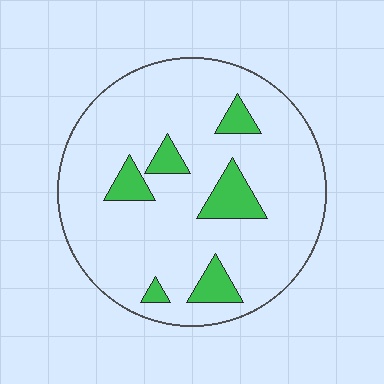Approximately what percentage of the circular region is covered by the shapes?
Approximately 15%.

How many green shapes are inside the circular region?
6.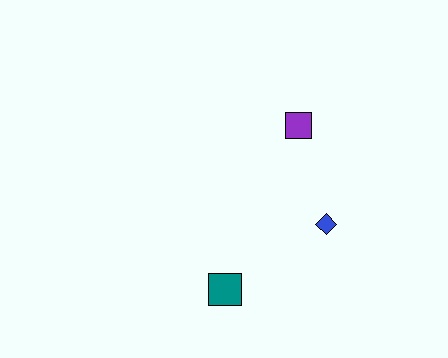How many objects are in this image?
There are 3 objects.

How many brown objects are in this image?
There are no brown objects.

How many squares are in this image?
There are 2 squares.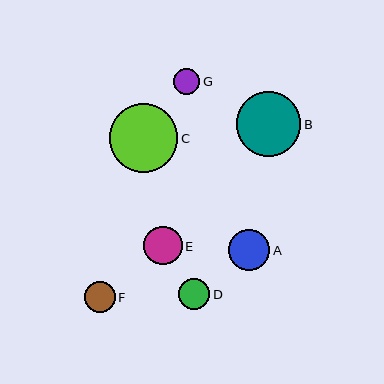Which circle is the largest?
Circle C is the largest with a size of approximately 69 pixels.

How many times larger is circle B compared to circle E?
Circle B is approximately 1.7 times the size of circle E.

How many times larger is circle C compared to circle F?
Circle C is approximately 2.2 times the size of circle F.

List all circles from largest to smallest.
From largest to smallest: C, B, A, E, D, F, G.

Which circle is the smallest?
Circle G is the smallest with a size of approximately 27 pixels.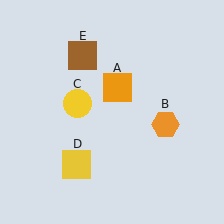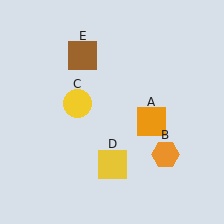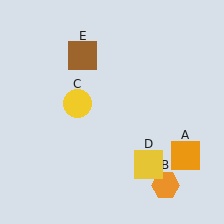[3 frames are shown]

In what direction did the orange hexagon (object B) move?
The orange hexagon (object B) moved down.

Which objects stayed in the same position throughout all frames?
Yellow circle (object C) and brown square (object E) remained stationary.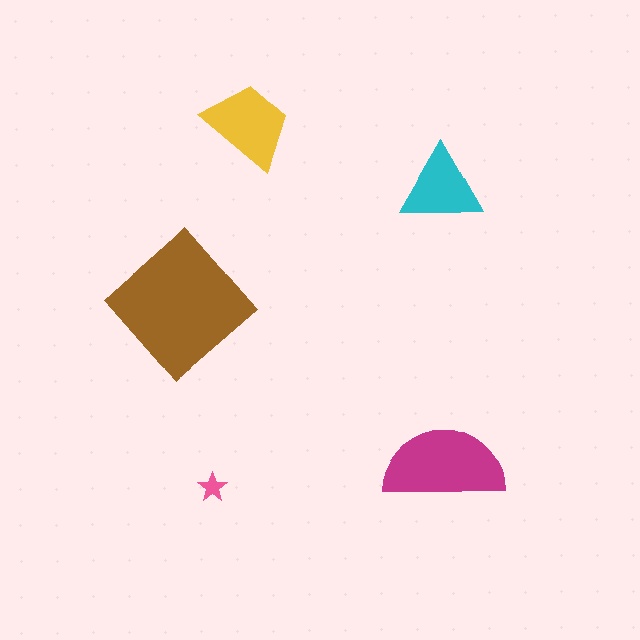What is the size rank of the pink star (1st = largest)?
5th.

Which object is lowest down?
The pink star is bottommost.